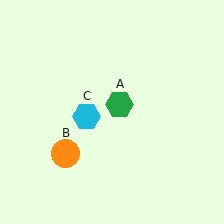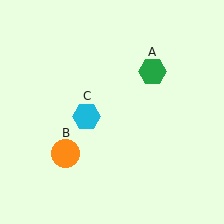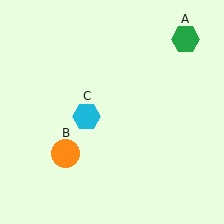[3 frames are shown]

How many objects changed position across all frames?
1 object changed position: green hexagon (object A).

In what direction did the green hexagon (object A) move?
The green hexagon (object A) moved up and to the right.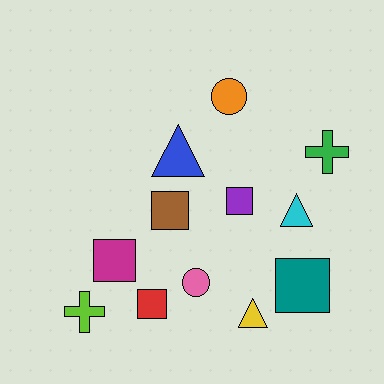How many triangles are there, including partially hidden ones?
There are 3 triangles.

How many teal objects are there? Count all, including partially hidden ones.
There is 1 teal object.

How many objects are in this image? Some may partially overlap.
There are 12 objects.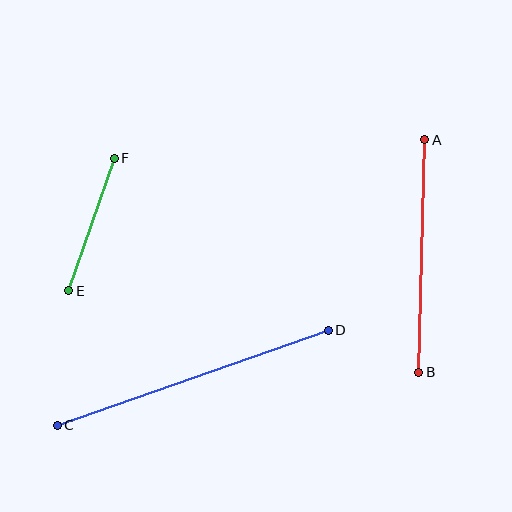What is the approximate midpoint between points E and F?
The midpoint is at approximately (91, 224) pixels.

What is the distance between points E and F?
The distance is approximately 140 pixels.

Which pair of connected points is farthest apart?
Points C and D are farthest apart.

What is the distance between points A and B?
The distance is approximately 232 pixels.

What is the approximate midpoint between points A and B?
The midpoint is at approximately (422, 256) pixels.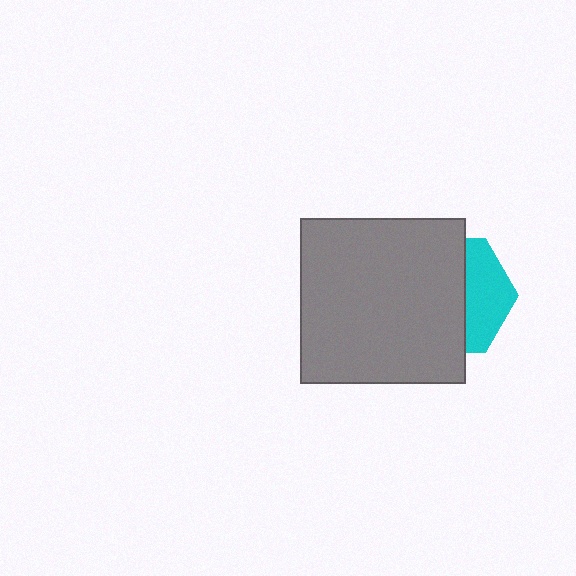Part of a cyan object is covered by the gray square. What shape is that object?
It is a hexagon.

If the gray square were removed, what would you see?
You would see the complete cyan hexagon.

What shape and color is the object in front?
The object in front is a gray square.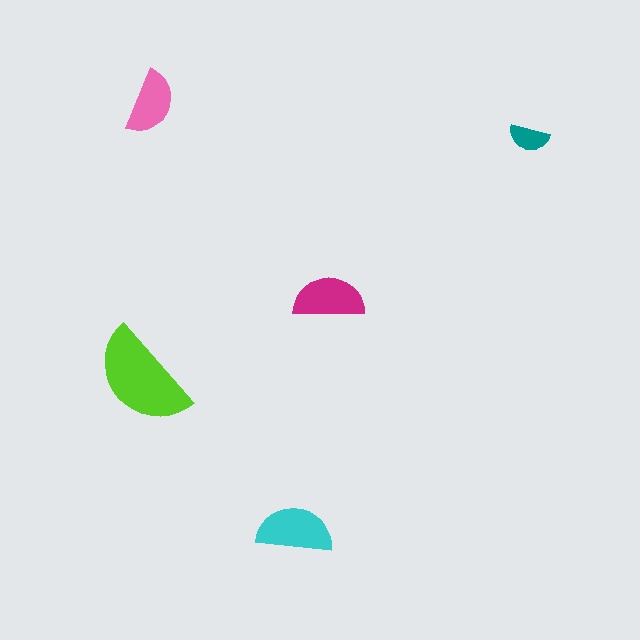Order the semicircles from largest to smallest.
the lime one, the cyan one, the magenta one, the pink one, the teal one.